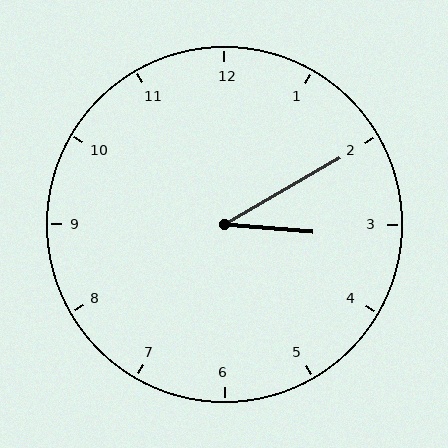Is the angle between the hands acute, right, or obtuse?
It is acute.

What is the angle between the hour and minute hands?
Approximately 35 degrees.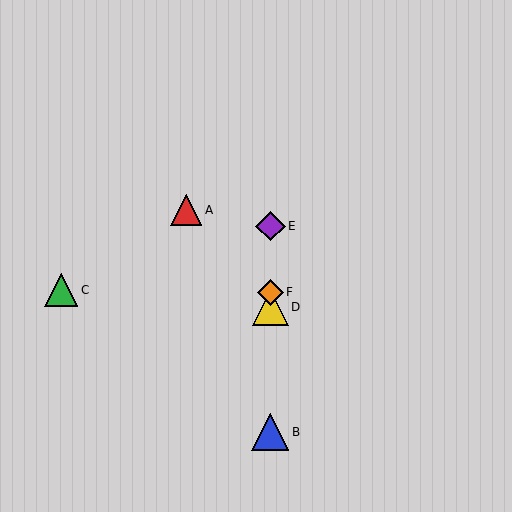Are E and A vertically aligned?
No, E is at x≈270 and A is at x≈186.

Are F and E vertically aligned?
Yes, both are at x≈270.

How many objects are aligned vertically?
4 objects (B, D, E, F) are aligned vertically.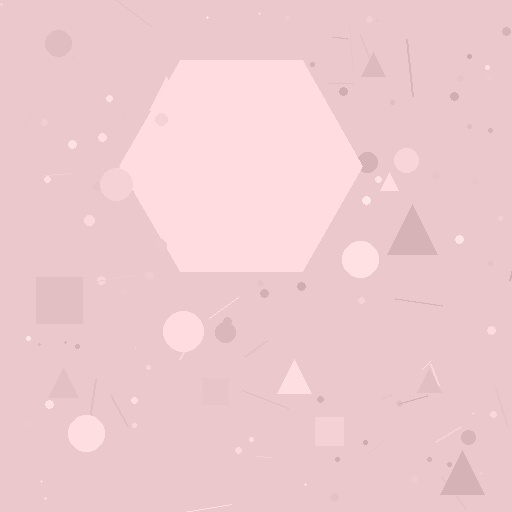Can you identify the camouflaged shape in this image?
The camouflaged shape is a hexagon.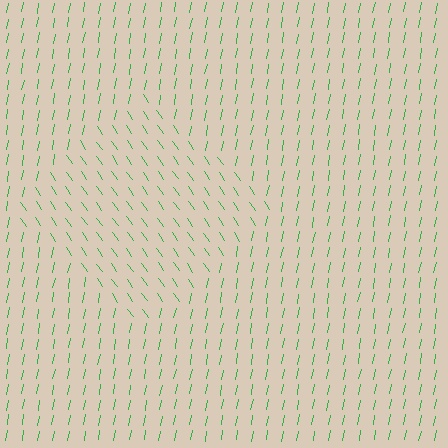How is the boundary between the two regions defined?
The boundary is defined purely by a change in line orientation (approximately 45 degrees difference). All lines are the same color and thickness.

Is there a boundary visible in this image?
Yes, there is a texture boundary formed by a change in line orientation.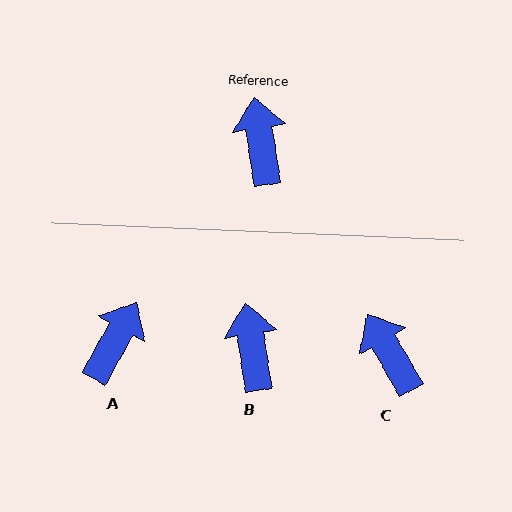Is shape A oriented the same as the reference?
No, it is off by about 38 degrees.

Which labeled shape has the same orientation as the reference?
B.